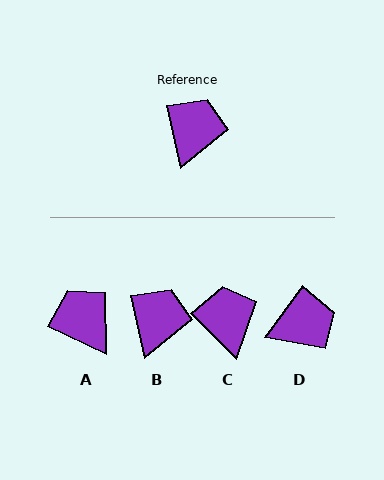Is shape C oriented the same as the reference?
No, it is off by about 32 degrees.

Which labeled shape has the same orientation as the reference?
B.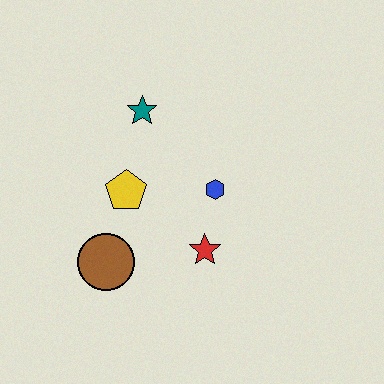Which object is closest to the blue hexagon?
The red star is closest to the blue hexagon.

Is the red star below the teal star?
Yes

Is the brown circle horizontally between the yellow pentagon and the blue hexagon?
No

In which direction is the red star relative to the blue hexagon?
The red star is below the blue hexagon.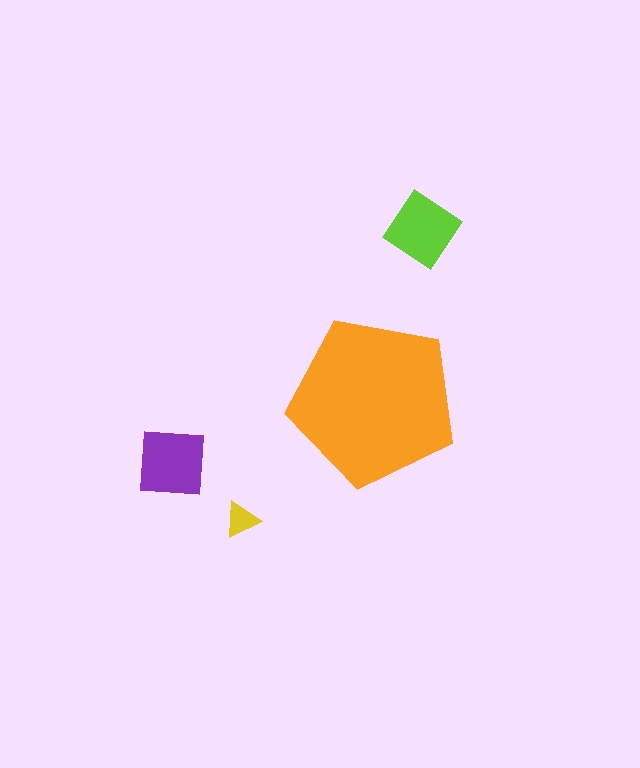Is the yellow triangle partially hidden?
No, the yellow triangle is fully visible.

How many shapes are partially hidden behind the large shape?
0 shapes are partially hidden.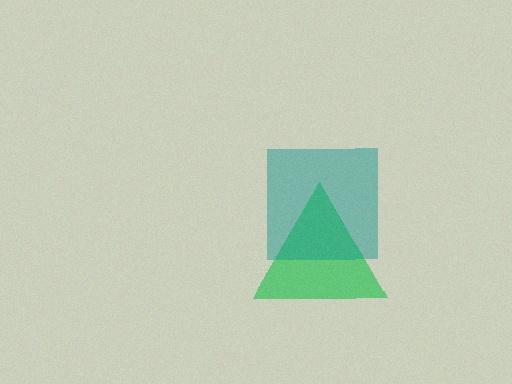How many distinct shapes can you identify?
There are 2 distinct shapes: a green triangle, a teal square.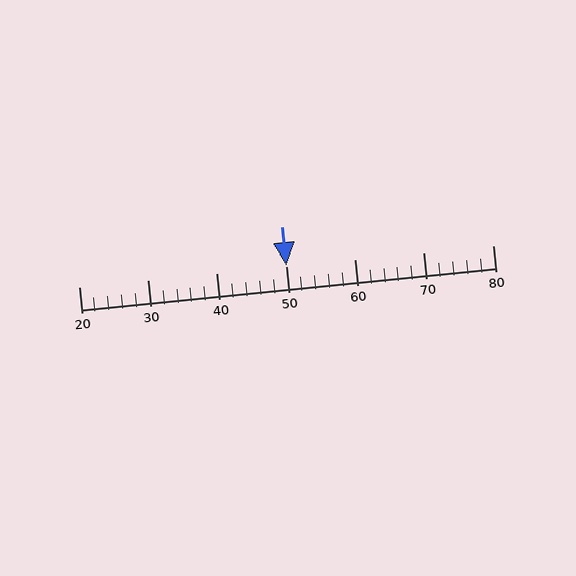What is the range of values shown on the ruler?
The ruler shows values from 20 to 80.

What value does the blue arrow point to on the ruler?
The blue arrow points to approximately 50.